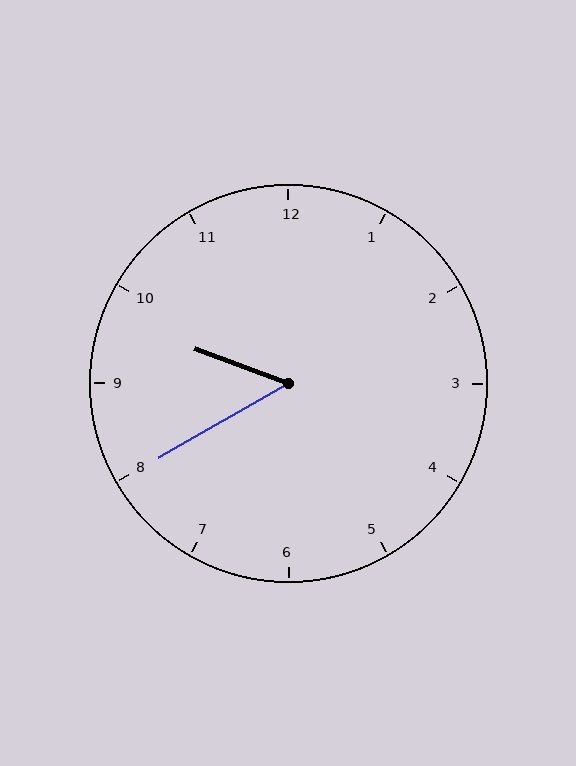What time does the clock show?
9:40.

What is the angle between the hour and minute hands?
Approximately 50 degrees.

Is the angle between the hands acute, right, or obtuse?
It is acute.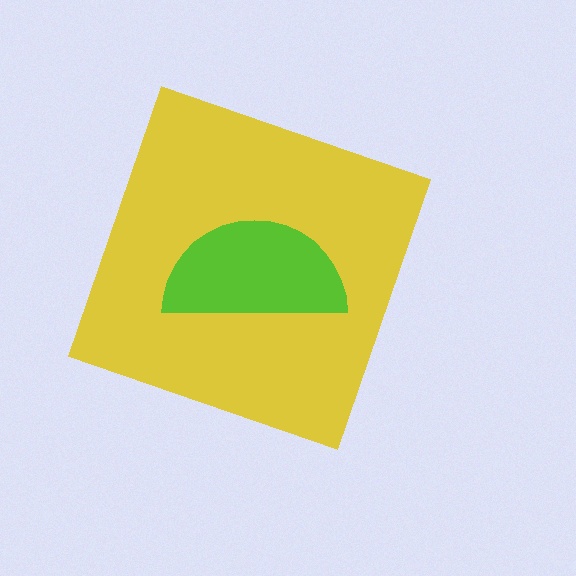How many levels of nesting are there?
2.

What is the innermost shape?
The lime semicircle.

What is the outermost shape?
The yellow diamond.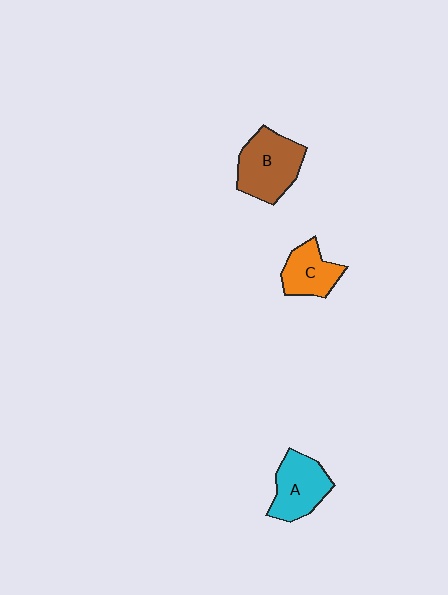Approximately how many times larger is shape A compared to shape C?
Approximately 1.3 times.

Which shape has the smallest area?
Shape C (orange).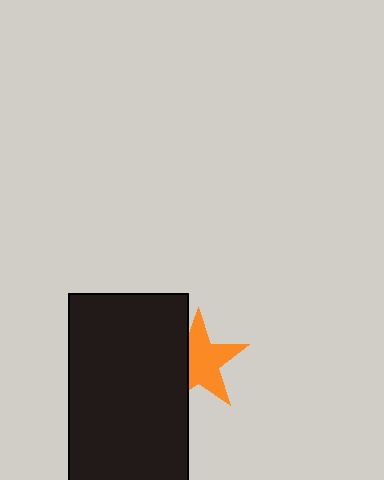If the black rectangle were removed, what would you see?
You would see the complete orange star.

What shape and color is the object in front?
The object in front is a black rectangle.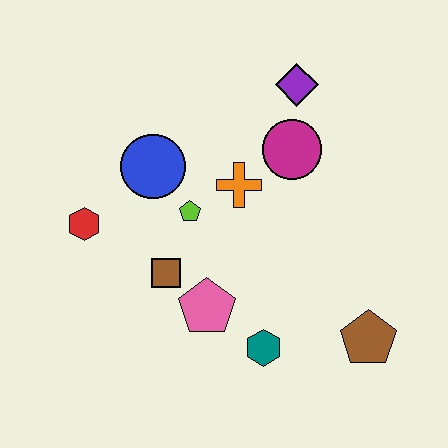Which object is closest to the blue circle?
The lime pentagon is closest to the blue circle.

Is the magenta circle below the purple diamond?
Yes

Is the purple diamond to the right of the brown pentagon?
No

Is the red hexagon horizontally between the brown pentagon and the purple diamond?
No